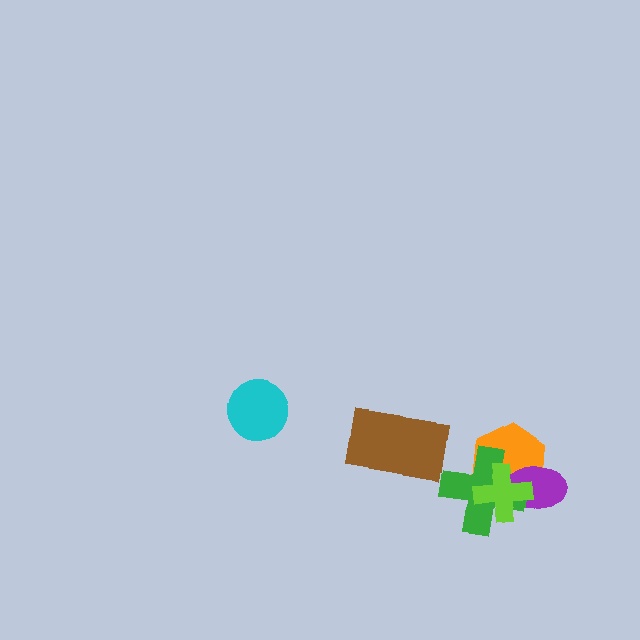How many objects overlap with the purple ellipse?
3 objects overlap with the purple ellipse.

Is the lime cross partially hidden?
No, no other shape covers it.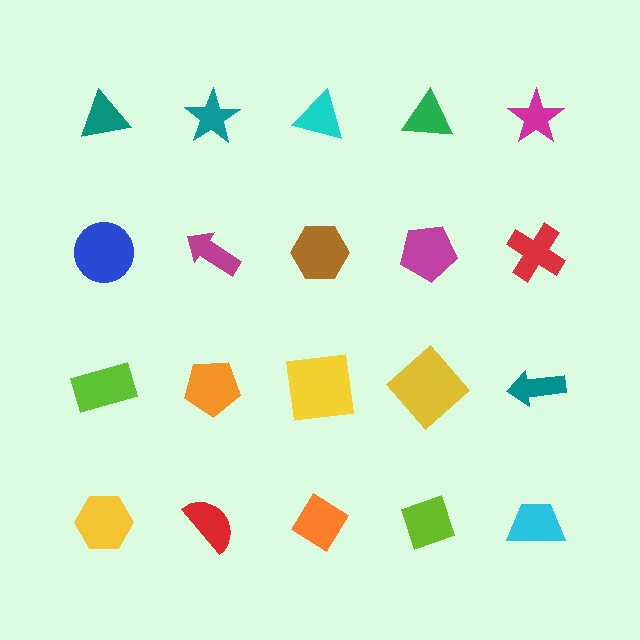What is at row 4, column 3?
An orange diamond.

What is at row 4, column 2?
A red semicircle.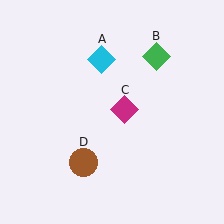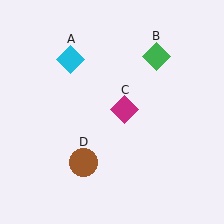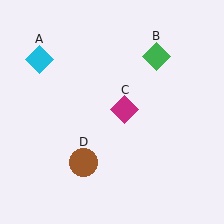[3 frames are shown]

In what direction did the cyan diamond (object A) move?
The cyan diamond (object A) moved left.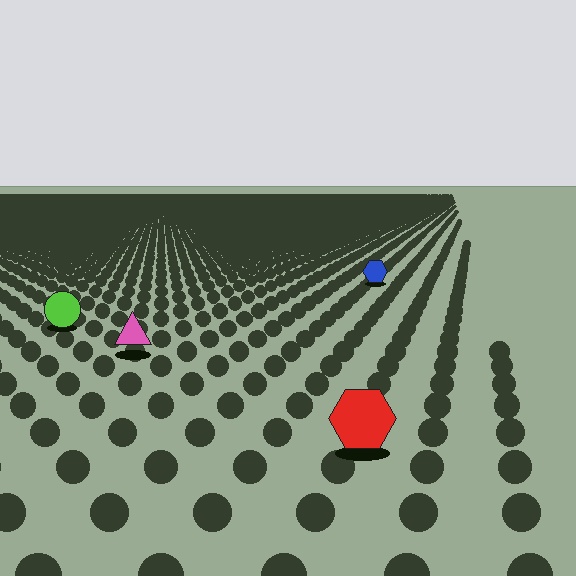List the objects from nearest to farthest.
From nearest to farthest: the red hexagon, the pink triangle, the lime circle, the blue hexagon.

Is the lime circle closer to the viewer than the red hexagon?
No. The red hexagon is closer — you can tell from the texture gradient: the ground texture is coarser near it.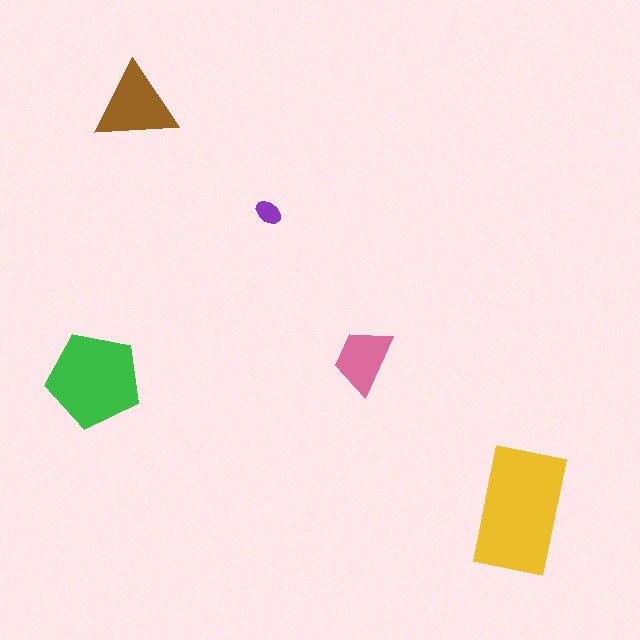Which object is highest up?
The brown triangle is topmost.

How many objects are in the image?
There are 5 objects in the image.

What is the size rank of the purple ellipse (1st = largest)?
5th.